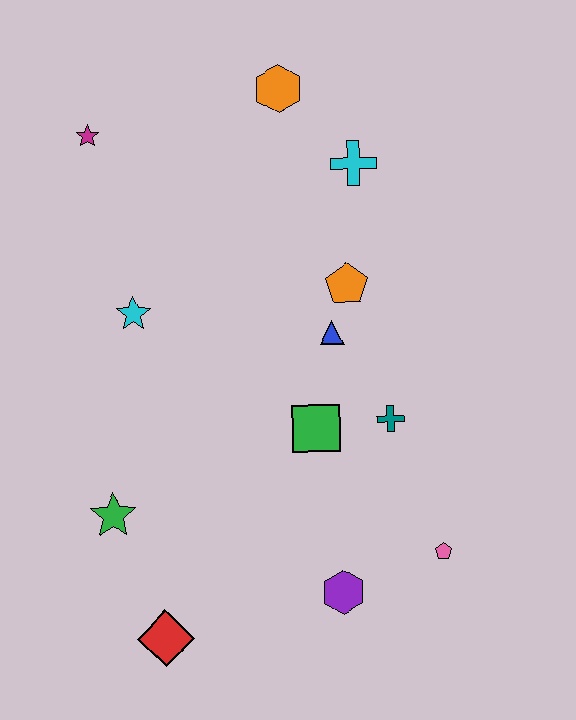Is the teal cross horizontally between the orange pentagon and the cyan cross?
No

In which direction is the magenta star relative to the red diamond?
The magenta star is above the red diamond.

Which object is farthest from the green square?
The magenta star is farthest from the green square.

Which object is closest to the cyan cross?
The orange hexagon is closest to the cyan cross.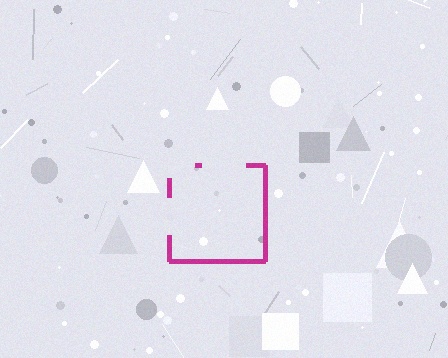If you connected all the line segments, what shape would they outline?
They would outline a square.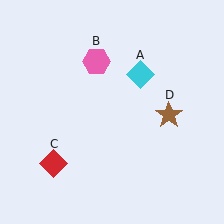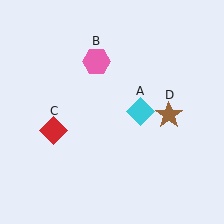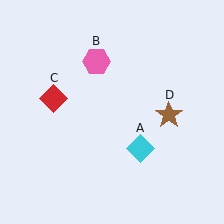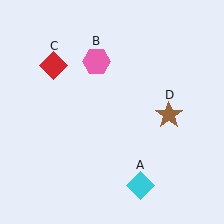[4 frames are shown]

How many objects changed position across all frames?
2 objects changed position: cyan diamond (object A), red diamond (object C).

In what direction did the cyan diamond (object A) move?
The cyan diamond (object A) moved down.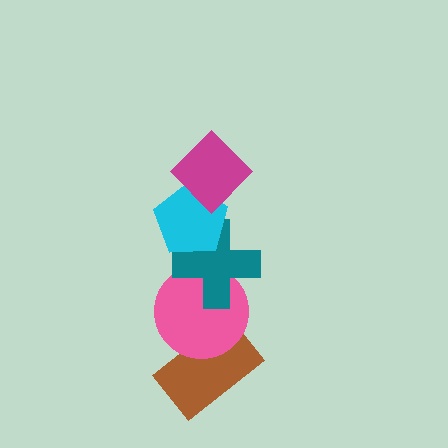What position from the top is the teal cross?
The teal cross is 3rd from the top.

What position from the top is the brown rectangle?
The brown rectangle is 5th from the top.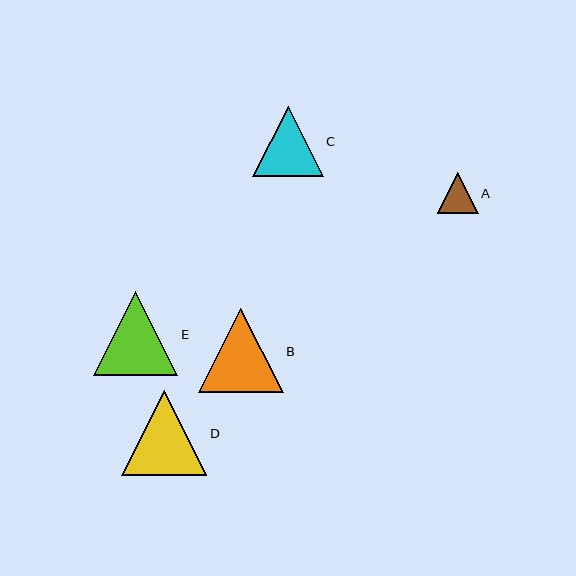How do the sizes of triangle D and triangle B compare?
Triangle D and triangle B are approximately the same size.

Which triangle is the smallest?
Triangle A is the smallest with a size of approximately 40 pixels.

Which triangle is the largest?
Triangle D is the largest with a size of approximately 85 pixels.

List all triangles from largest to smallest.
From largest to smallest: D, B, E, C, A.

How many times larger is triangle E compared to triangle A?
Triangle E is approximately 2.1 times the size of triangle A.